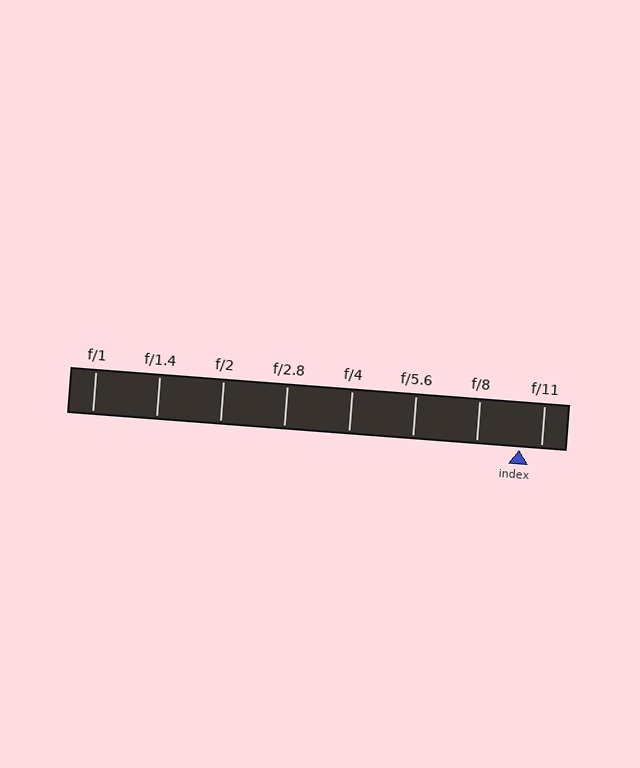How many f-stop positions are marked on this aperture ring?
There are 8 f-stop positions marked.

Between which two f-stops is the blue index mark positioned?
The index mark is between f/8 and f/11.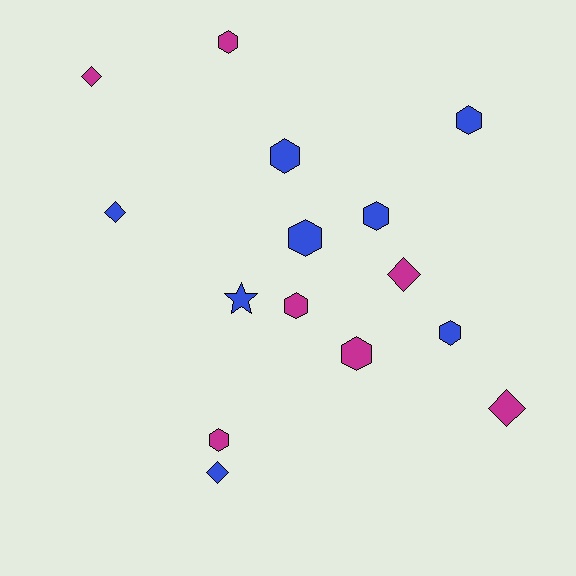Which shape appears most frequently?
Hexagon, with 9 objects.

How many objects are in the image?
There are 15 objects.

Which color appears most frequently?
Blue, with 8 objects.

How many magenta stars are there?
There are no magenta stars.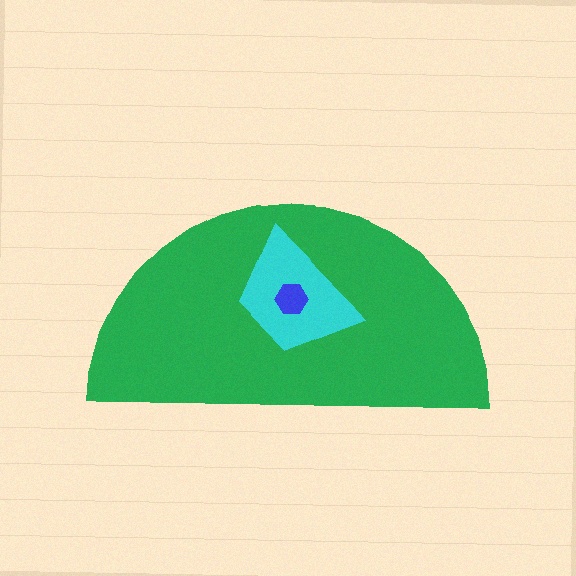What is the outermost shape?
The green semicircle.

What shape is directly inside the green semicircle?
The cyan trapezoid.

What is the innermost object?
The blue hexagon.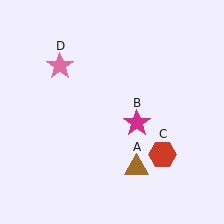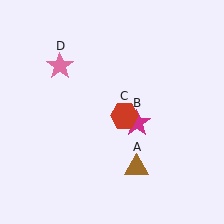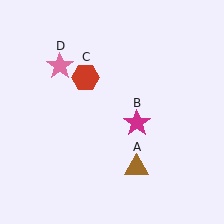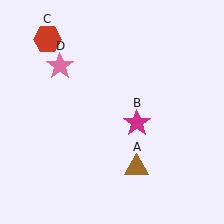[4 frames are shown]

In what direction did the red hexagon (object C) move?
The red hexagon (object C) moved up and to the left.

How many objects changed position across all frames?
1 object changed position: red hexagon (object C).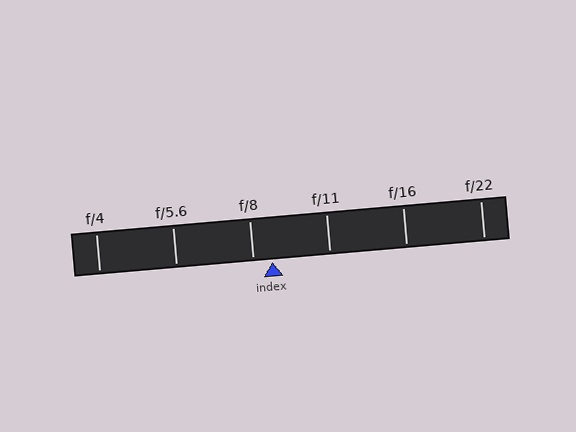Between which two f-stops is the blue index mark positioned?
The index mark is between f/8 and f/11.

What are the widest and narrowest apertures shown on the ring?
The widest aperture shown is f/4 and the narrowest is f/22.